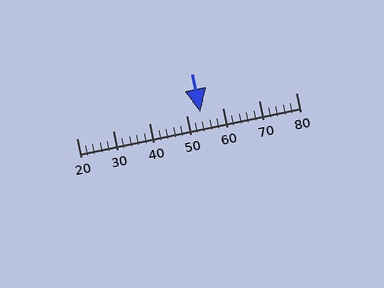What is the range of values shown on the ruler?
The ruler shows values from 20 to 80.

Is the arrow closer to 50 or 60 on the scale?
The arrow is closer to 50.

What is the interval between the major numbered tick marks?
The major tick marks are spaced 10 units apart.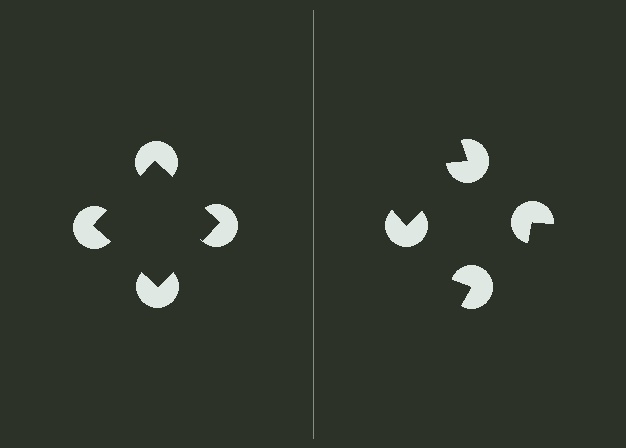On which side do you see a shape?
An illusory square appears on the left side. On the right side the wedge cuts are rotated, so no coherent shape forms.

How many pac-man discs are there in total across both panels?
8 — 4 on each side.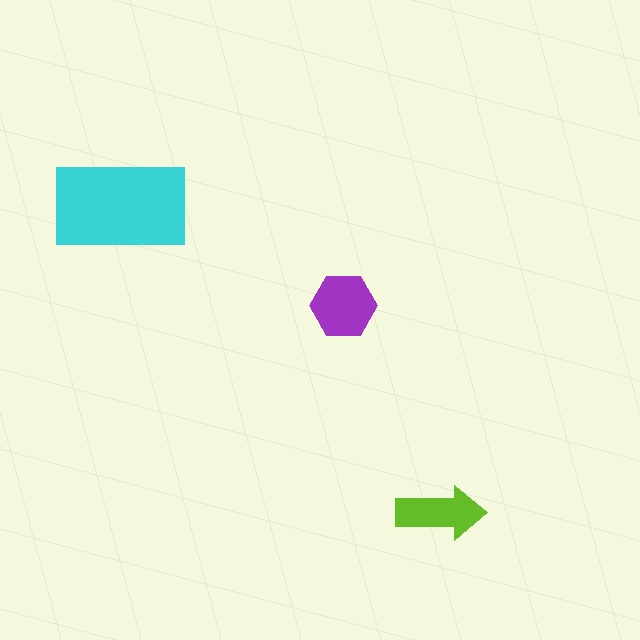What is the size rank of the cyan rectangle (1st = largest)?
1st.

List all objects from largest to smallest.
The cyan rectangle, the purple hexagon, the lime arrow.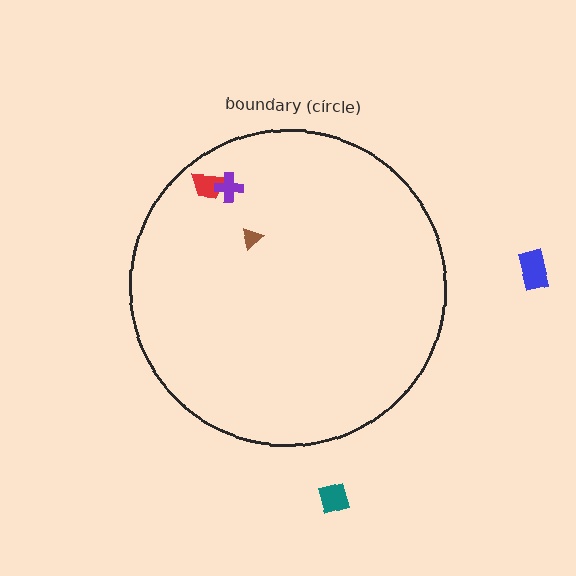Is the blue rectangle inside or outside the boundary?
Outside.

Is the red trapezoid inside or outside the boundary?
Inside.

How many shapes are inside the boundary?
3 inside, 2 outside.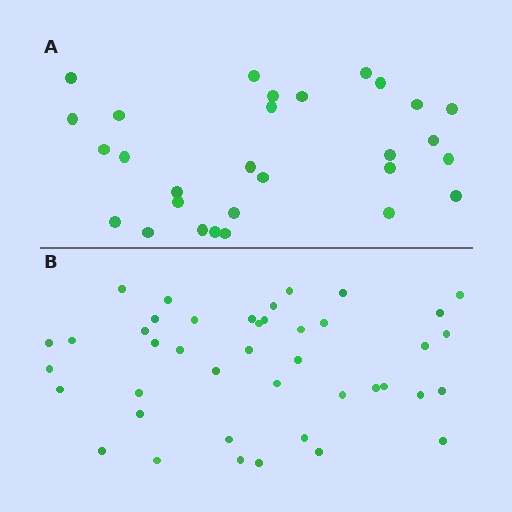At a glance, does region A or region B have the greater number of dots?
Region B (the bottom region) has more dots.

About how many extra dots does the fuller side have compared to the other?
Region B has approximately 15 more dots than region A.